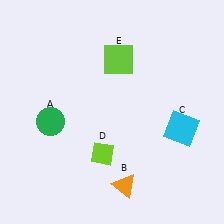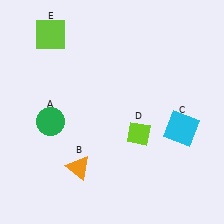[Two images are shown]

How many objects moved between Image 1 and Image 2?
3 objects moved between the two images.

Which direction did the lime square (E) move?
The lime square (E) moved left.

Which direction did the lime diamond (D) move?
The lime diamond (D) moved right.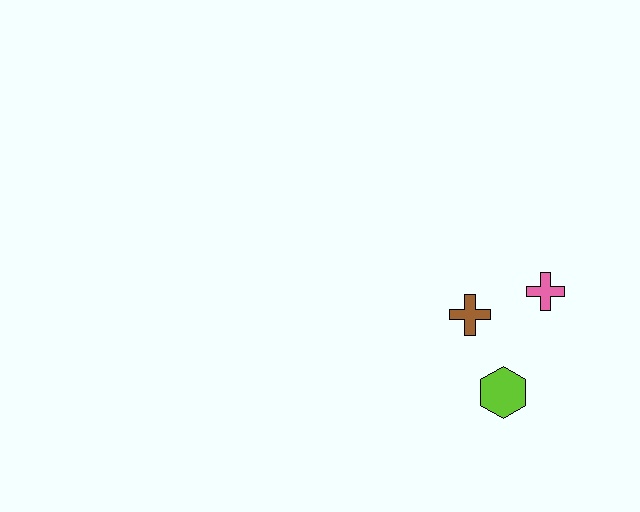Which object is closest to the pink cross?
The brown cross is closest to the pink cross.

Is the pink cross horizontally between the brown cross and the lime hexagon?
No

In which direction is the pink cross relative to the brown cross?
The pink cross is to the right of the brown cross.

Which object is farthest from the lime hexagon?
The pink cross is farthest from the lime hexagon.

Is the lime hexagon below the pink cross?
Yes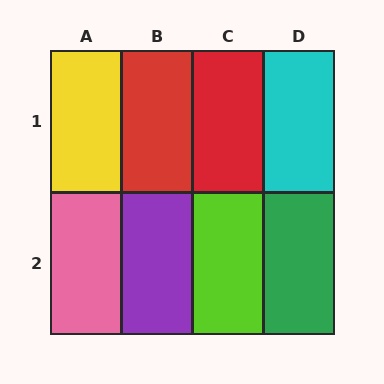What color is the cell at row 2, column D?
Green.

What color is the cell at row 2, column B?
Purple.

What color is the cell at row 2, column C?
Lime.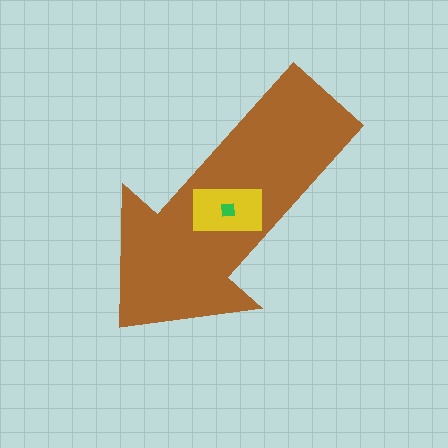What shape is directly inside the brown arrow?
The yellow rectangle.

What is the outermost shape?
The brown arrow.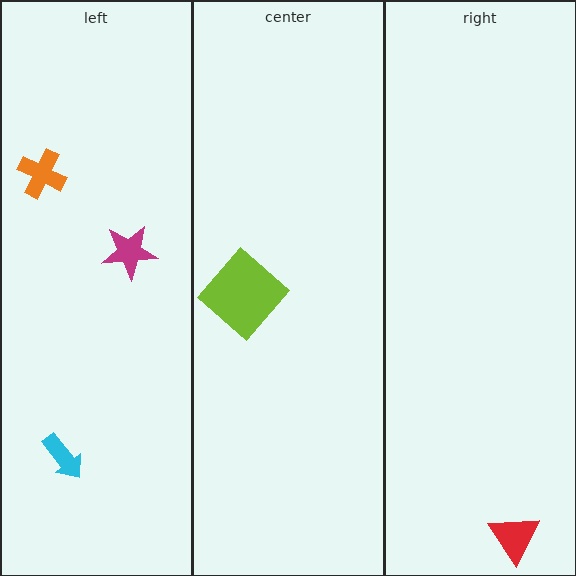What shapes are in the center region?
The lime diamond.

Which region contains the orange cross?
The left region.